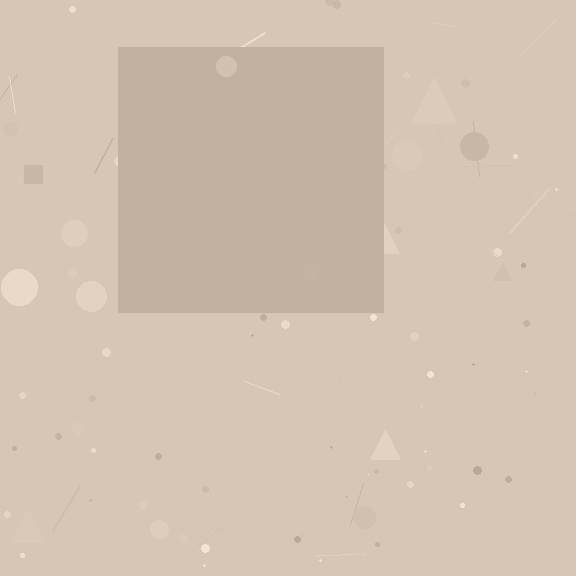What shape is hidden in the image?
A square is hidden in the image.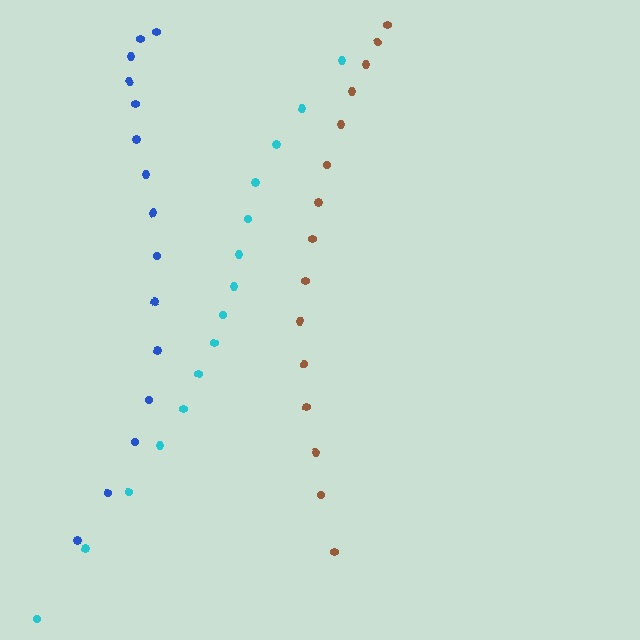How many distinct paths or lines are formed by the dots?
There are 3 distinct paths.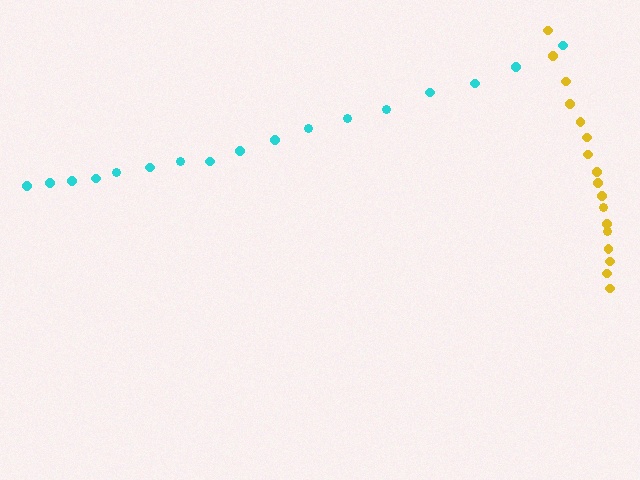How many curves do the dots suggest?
There are 2 distinct paths.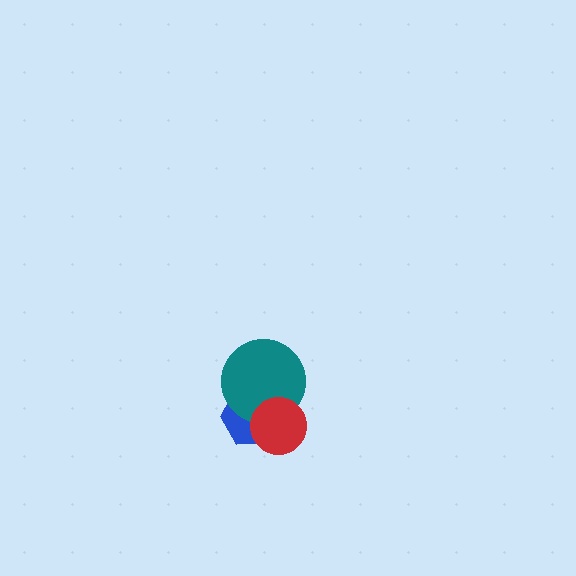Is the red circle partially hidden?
No, no other shape covers it.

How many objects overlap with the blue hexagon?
2 objects overlap with the blue hexagon.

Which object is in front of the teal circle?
The red circle is in front of the teal circle.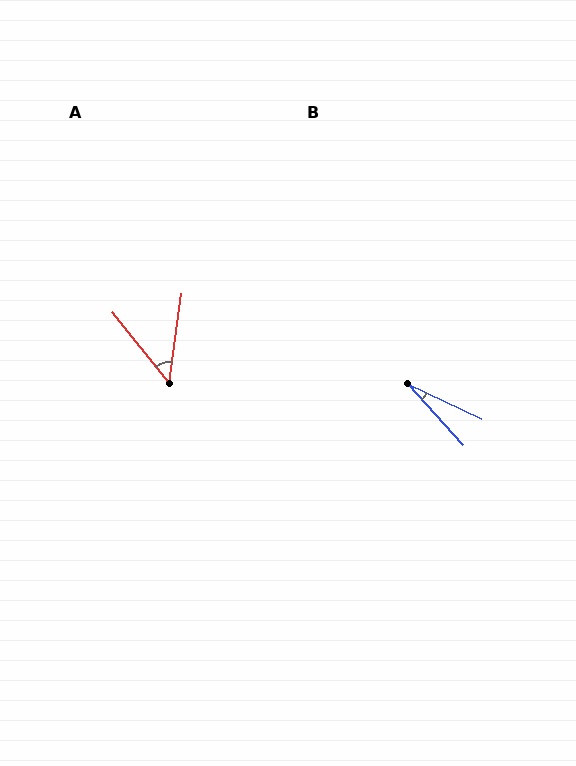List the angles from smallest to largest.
B (22°), A (47°).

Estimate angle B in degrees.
Approximately 22 degrees.